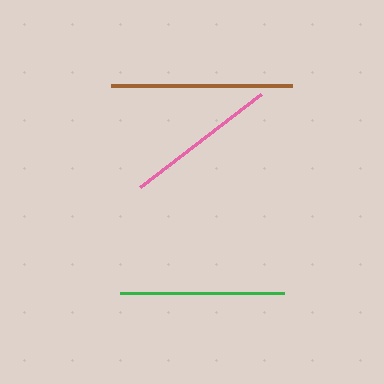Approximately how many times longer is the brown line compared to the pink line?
The brown line is approximately 1.2 times the length of the pink line.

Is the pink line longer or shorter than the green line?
The green line is longer than the pink line.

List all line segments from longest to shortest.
From longest to shortest: brown, green, pink.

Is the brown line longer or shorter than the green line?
The brown line is longer than the green line.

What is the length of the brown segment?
The brown segment is approximately 180 pixels long.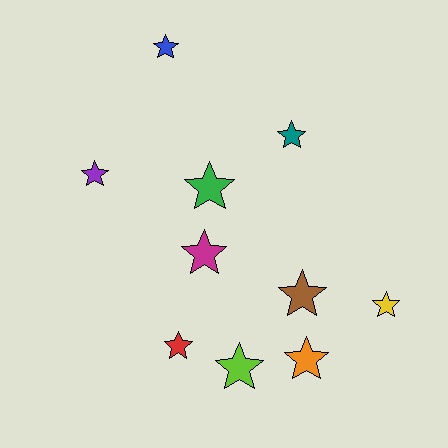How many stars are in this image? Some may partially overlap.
There are 10 stars.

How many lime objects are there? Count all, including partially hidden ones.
There is 1 lime object.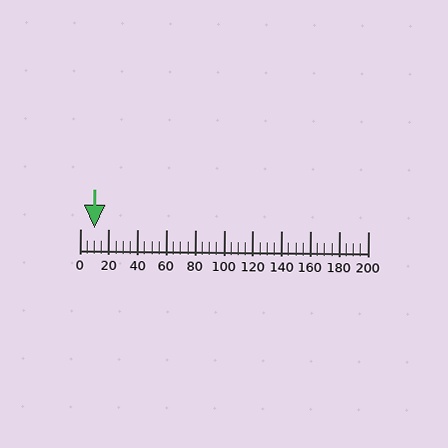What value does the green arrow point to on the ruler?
The green arrow points to approximately 10.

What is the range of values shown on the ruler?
The ruler shows values from 0 to 200.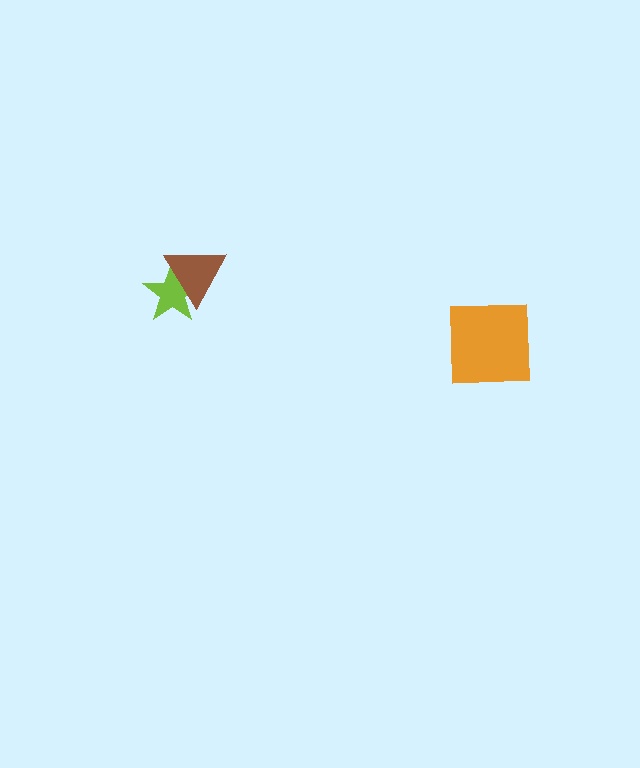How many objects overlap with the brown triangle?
1 object overlaps with the brown triangle.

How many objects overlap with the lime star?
1 object overlaps with the lime star.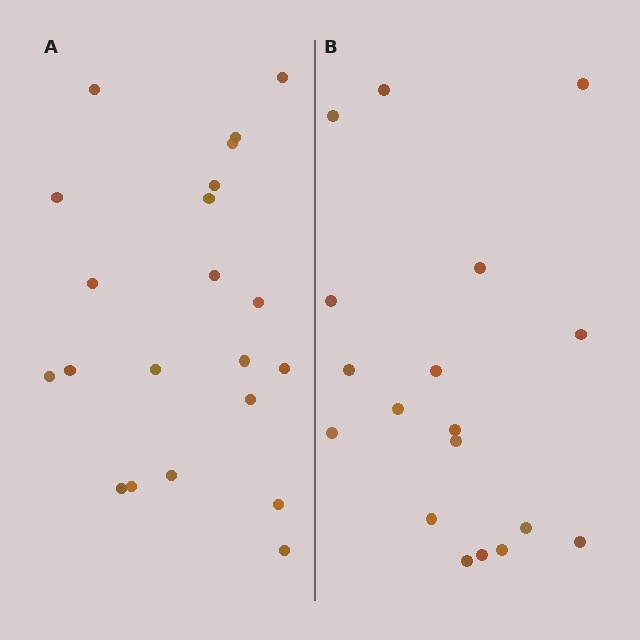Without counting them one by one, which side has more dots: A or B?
Region A (the left region) has more dots.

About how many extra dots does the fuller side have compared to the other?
Region A has just a few more — roughly 2 or 3 more dots than region B.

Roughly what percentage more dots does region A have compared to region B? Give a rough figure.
About 15% more.